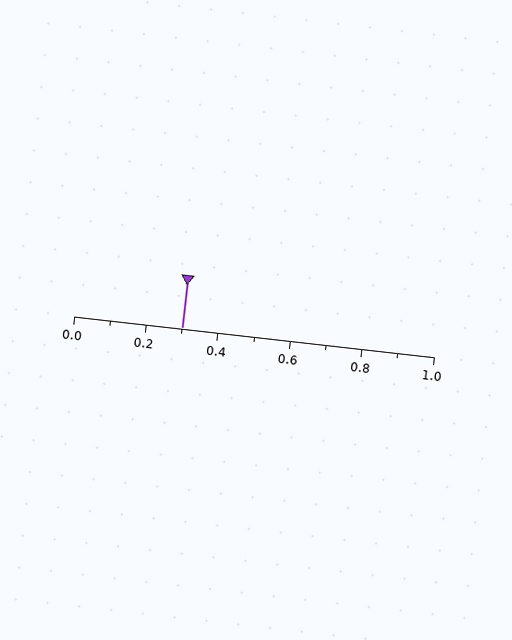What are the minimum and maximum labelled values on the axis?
The axis runs from 0.0 to 1.0.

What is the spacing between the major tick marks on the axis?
The major ticks are spaced 0.2 apart.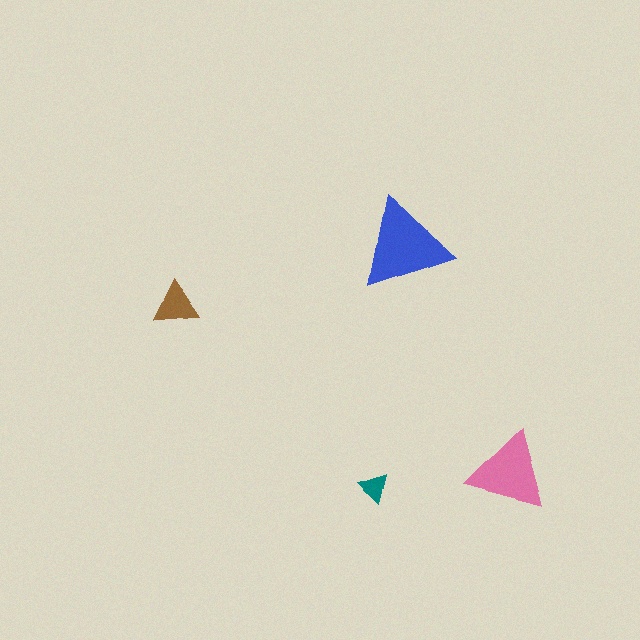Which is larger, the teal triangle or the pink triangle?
The pink one.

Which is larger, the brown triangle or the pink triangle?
The pink one.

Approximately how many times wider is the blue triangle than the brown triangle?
About 2 times wider.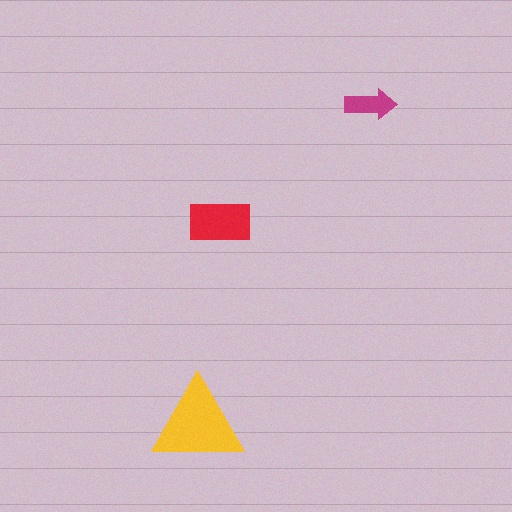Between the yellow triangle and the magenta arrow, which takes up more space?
The yellow triangle.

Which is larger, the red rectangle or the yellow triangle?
The yellow triangle.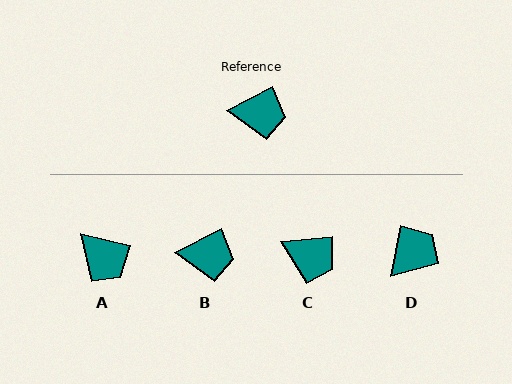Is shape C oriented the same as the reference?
No, it is off by about 22 degrees.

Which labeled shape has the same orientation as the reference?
B.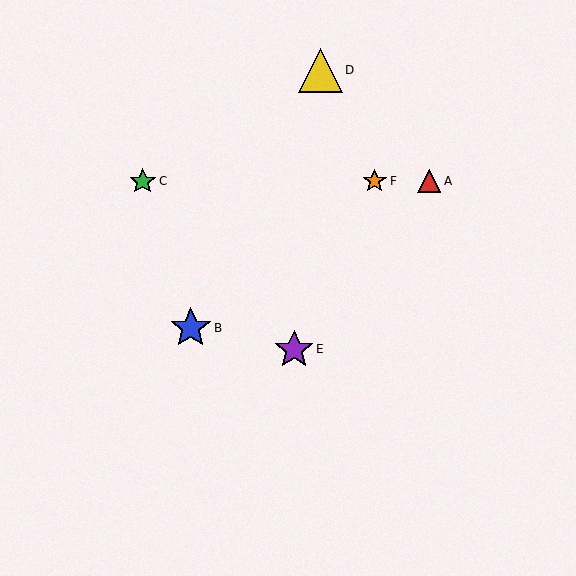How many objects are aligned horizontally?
3 objects (A, C, F) are aligned horizontally.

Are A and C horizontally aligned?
Yes, both are at y≈181.